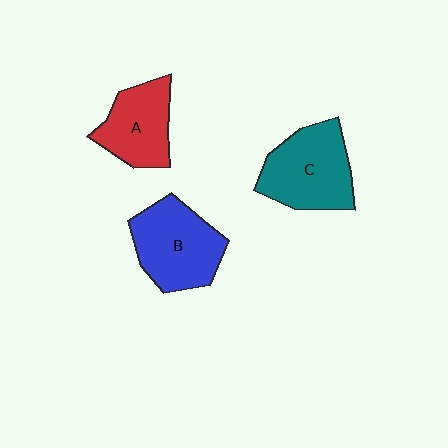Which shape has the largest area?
Shape C (teal).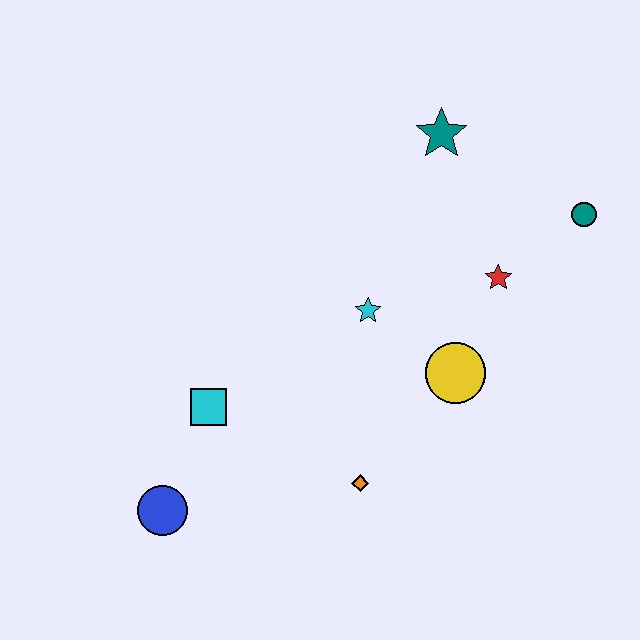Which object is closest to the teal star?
The red star is closest to the teal star.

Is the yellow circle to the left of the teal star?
No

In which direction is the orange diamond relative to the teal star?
The orange diamond is below the teal star.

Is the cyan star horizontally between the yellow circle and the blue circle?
Yes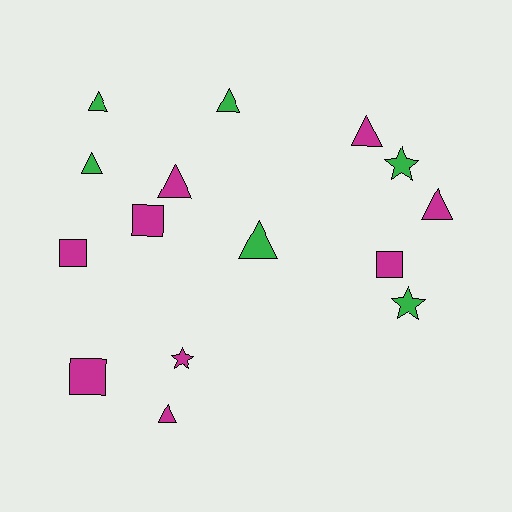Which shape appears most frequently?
Triangle, with 8 objects.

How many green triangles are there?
There are 4 green triangles.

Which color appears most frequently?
Magenta, with 9 objects.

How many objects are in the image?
There are 15 objects.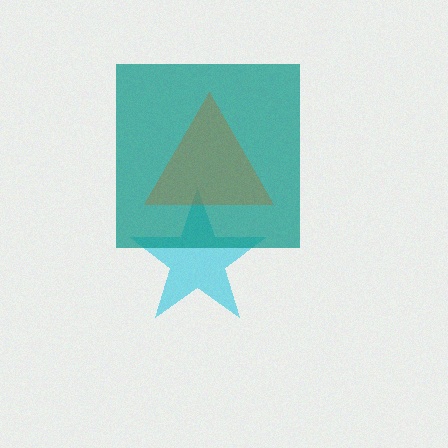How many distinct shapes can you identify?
There are 3 distinct shapes: a cyan star, a teal square, a brown triangle.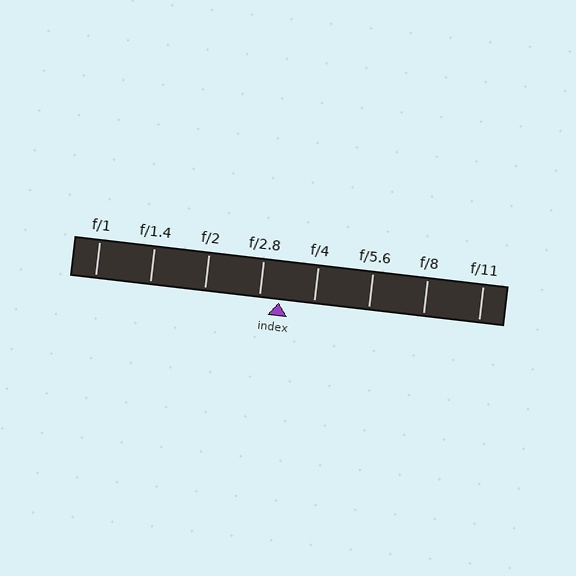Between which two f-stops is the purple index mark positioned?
The index mark is between f/2.8 and f/4.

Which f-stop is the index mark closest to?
The index mark is closest to f/2.8.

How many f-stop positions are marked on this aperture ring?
There are 8 f-stop positions marked.